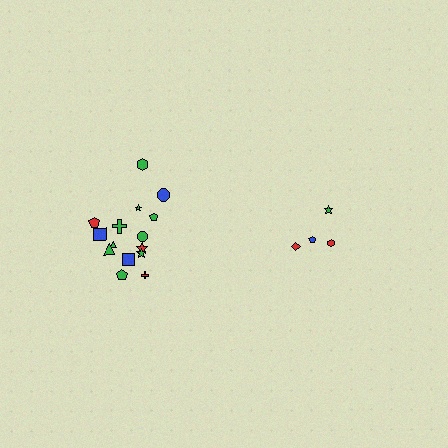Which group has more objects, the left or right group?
The left group.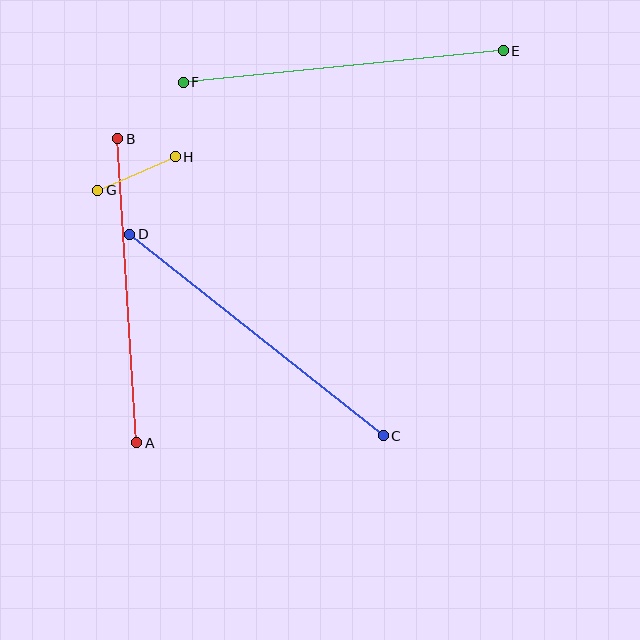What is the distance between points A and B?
The distance is approximately 304 pixels.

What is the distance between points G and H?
The distance is approximately 84 pixels.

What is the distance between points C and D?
The distance is approximately 323 pixels.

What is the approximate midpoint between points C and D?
The midpoint is at approximately (256, 335) pixels.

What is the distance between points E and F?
The distance is approximately 321 pixels.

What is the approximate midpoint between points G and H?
The midpoint is at approximately (137, 173) pixels.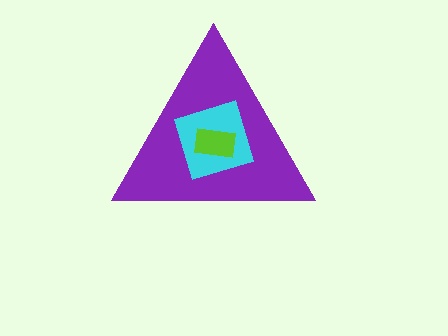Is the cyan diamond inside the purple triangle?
Yes.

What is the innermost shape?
The lime rectangle.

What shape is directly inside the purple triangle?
The cyan diamond.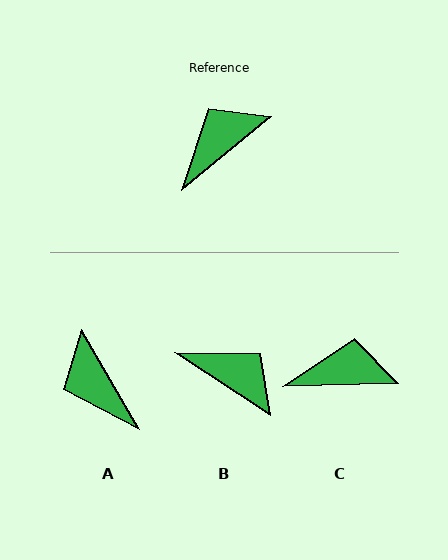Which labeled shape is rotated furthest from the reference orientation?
A, about 80 degrees away.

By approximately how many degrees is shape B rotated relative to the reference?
Approximately 73 degrees clockwise.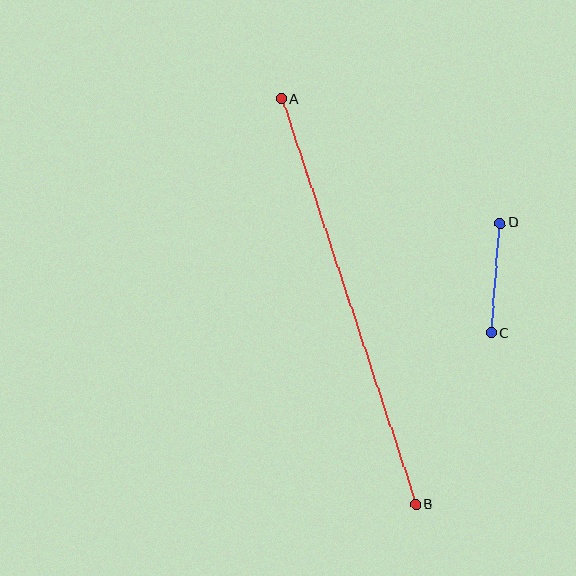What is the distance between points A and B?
The distance is approximately 427 pixels.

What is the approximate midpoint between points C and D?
The midpoint is at approximately (496, 278) pixels.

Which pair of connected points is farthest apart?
Points A and B are farthest apart.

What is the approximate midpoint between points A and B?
The midpoint is at approximately (349, 302) pixels.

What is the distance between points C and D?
The distance is approximately 110 pixels.